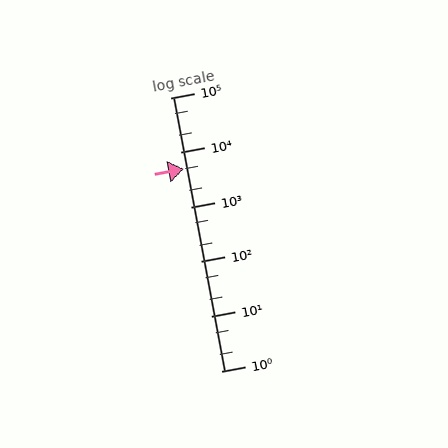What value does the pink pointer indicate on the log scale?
The pointer indicates approximately 4900.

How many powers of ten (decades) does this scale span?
The scale spans 5 decades, from 1 to 100000.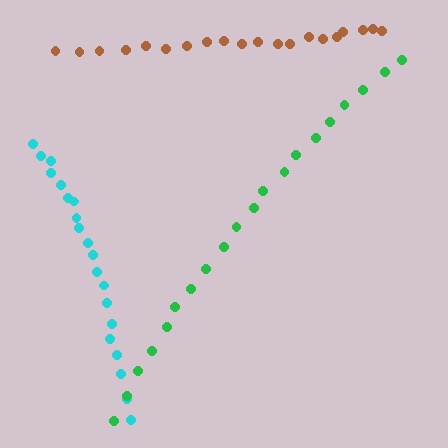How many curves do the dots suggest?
There are 3 distinct paths.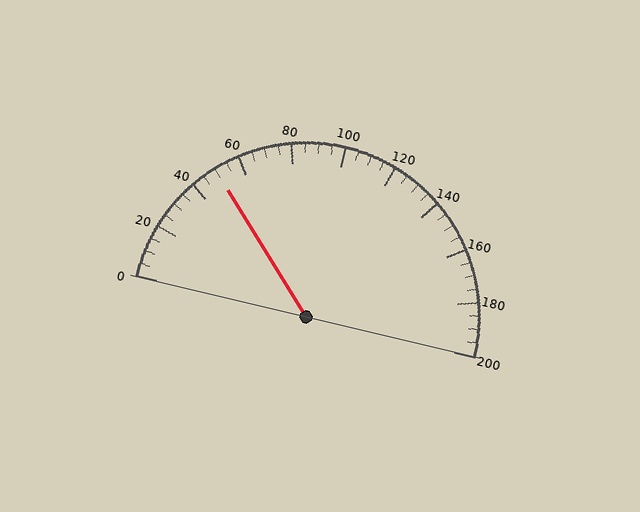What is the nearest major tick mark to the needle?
The nearest major tick mark is 40.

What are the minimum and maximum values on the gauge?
The gauge ranges from 0 to 200.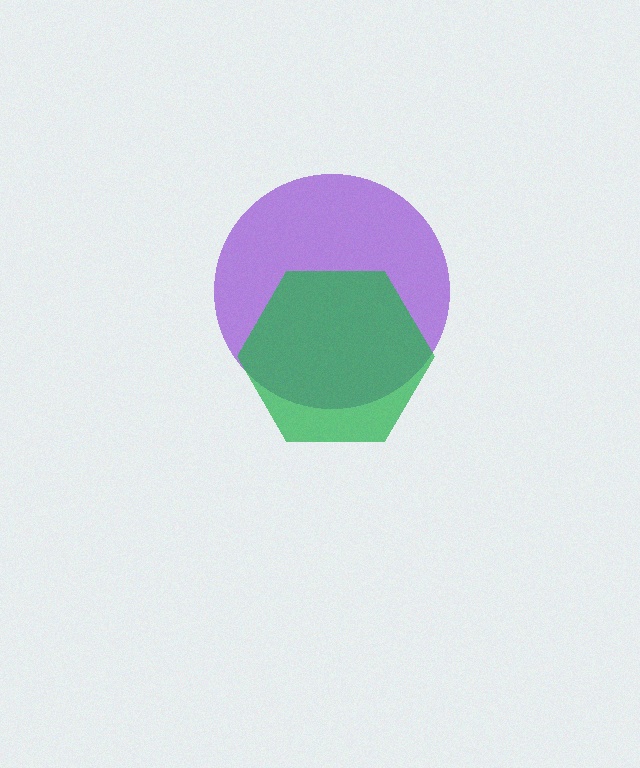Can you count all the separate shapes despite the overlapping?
Yes, there are 2 separate shapes.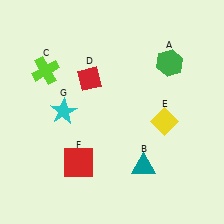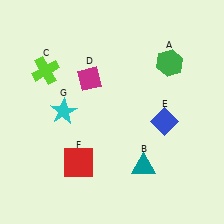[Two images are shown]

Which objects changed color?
D changed from red to magenta. E changed from yellow to blue.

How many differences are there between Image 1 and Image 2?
There are 2 differences between the two images.